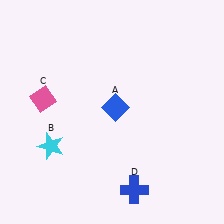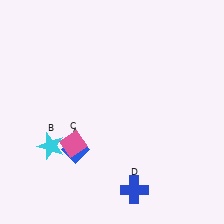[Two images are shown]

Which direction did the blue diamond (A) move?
The blue diamond (A) moved down.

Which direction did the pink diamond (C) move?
The pink diamond (C) moved down.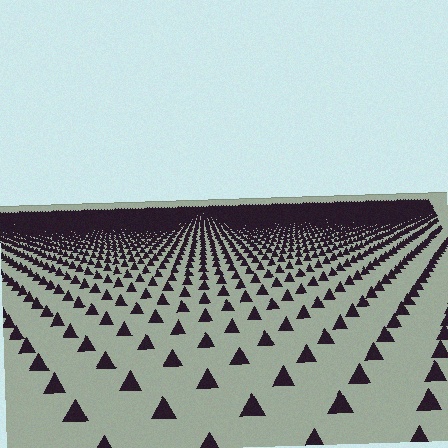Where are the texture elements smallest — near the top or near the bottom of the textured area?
Near the top.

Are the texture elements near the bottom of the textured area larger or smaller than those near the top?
Larger. Near the bottom, elements are closer to the viewer and appear at a bigger on-screen size.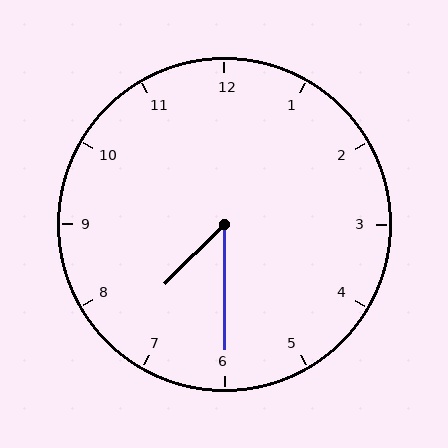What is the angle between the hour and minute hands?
Approximately 45 degrees.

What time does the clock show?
7:30.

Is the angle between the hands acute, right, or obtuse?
It is acute.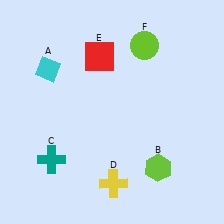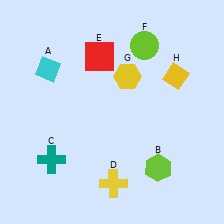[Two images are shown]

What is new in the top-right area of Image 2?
A yellow hexagon (G) was added in the top-right area of Image 2.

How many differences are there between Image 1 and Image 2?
There are 2 differences between the two images.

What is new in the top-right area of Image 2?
A yellow diamond (H) was added in the top-right area of Image 2.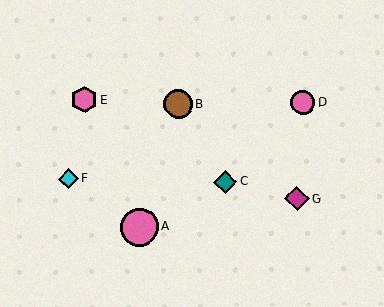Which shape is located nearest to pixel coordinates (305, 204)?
The magenta diamond (labeled G) at (297, 198) is nearest to that location.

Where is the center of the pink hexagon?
The center of the pink hexagon is at (84, 100).